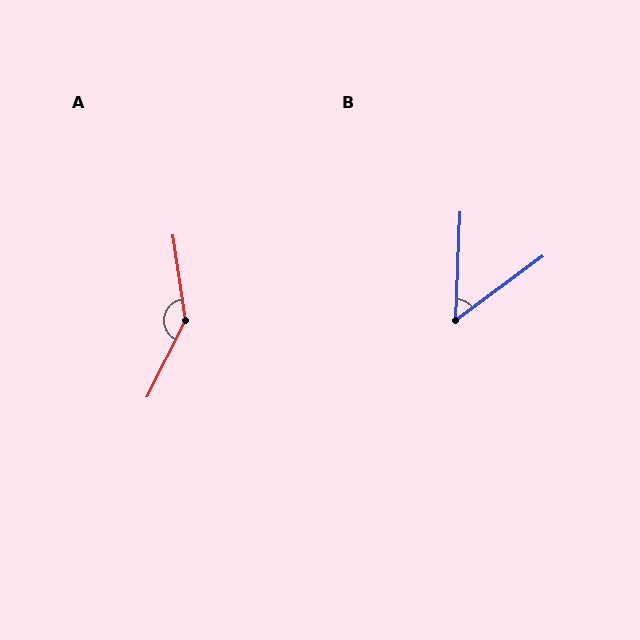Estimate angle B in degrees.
Approximately 51 degrees.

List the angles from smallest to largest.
B (51°), A (145°).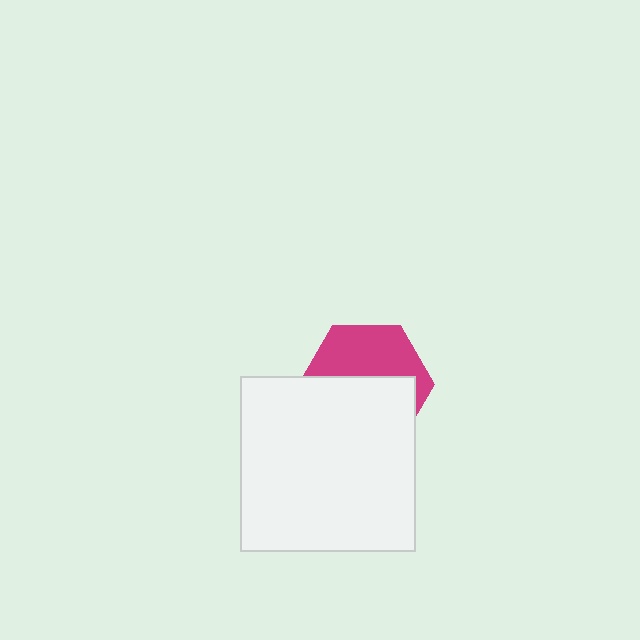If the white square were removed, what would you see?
You would see the complete magenta hexagon.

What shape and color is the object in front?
The object in front is a white square.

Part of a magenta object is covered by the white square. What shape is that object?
It is a hexagon.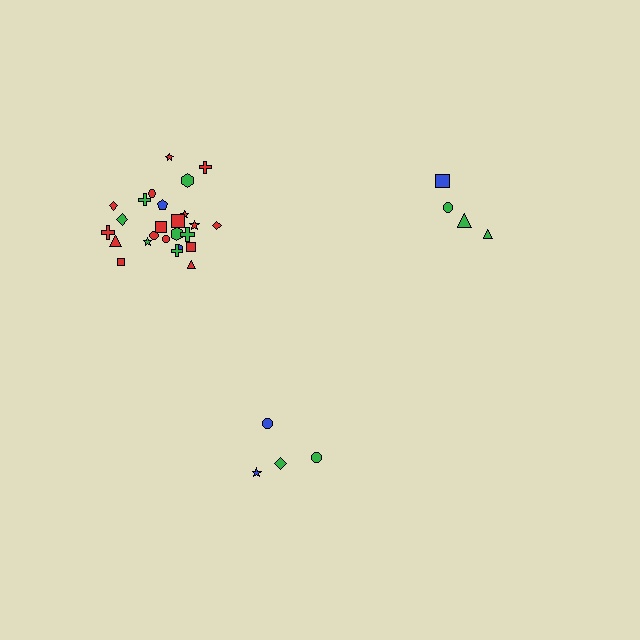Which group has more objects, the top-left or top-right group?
The top-left group.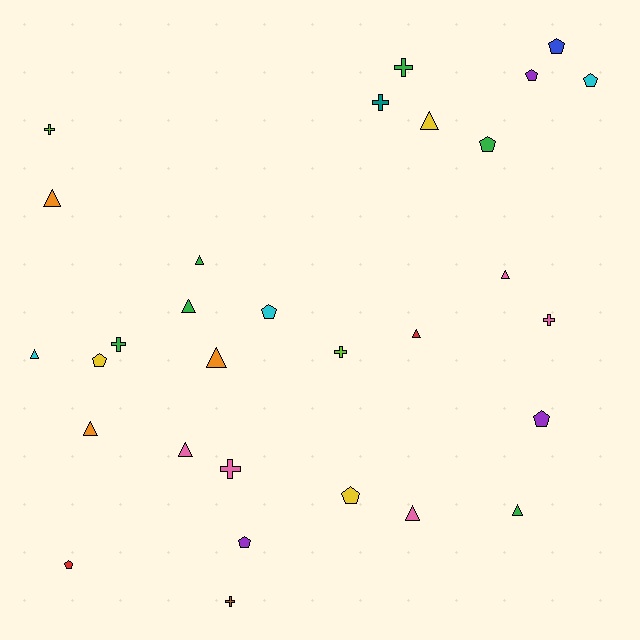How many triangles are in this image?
There are 12 triangles.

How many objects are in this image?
There are 30 objects.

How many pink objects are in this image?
There are 5 pink objects.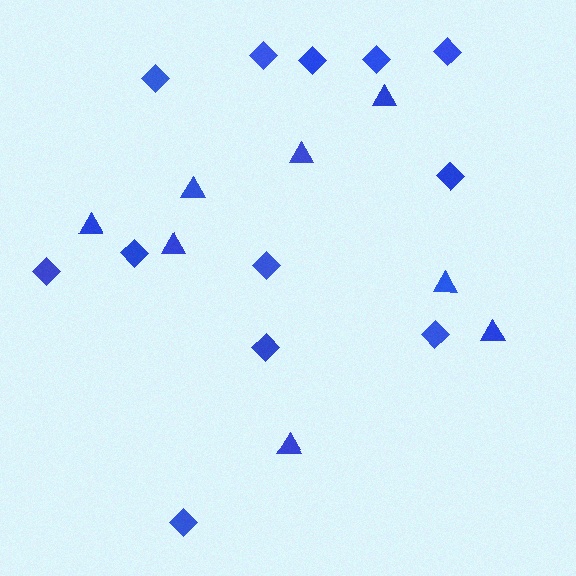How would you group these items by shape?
There are 2 groups: one group of diamonds (12) and one group of triangles (8).